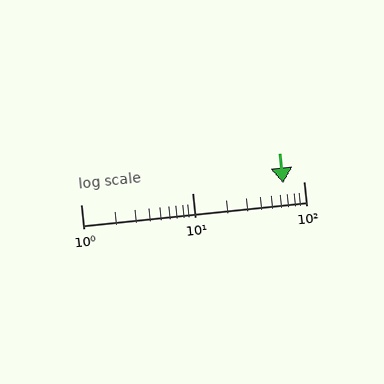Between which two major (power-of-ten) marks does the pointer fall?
The pointer is between 10 and 100.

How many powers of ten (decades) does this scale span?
The scale spans 2 decades, from 1 to 100.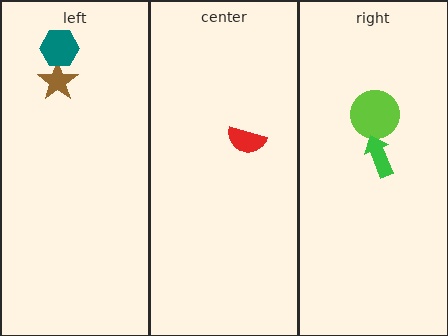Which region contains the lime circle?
The right region.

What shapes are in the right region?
The lime circle, the green arrow.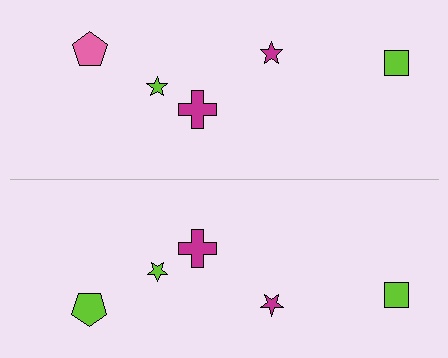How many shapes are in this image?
There are 10 shapes in this image.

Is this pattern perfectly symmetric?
No, the pattern is not perfectly symmetric. The lime pentagon on the bottom side breaks the symmetry — its mirror counterpart is pink.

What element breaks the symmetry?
The lime pentagon on the bottom side breaks the symmetry — its mirror counterpart is pink.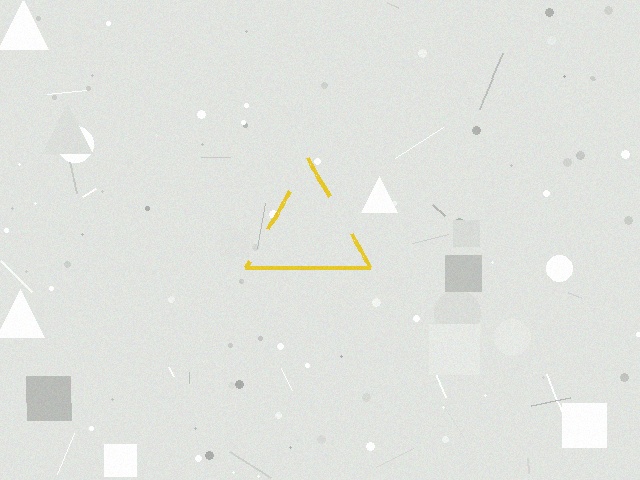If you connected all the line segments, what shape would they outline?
They would outline a triangle.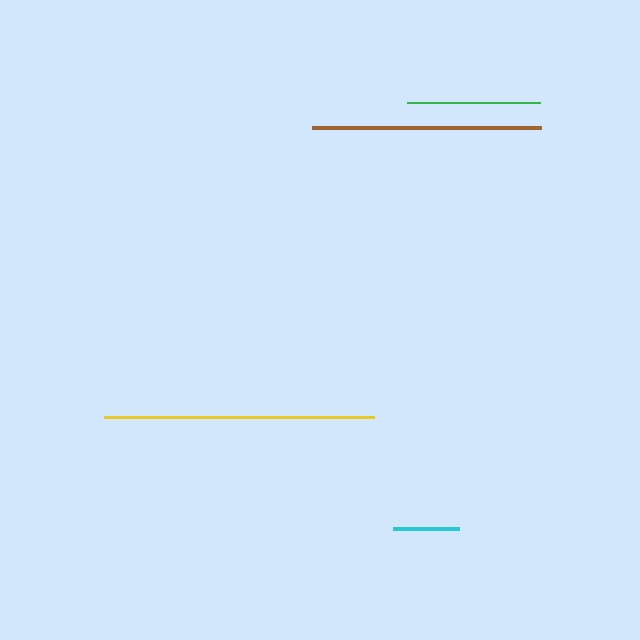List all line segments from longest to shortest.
From longest to shortest: yellow, brown, green, cyan.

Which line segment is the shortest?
The cyan line is the shortest at approximately 65 pixels.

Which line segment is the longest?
The yellow line is the longest at approximately 270 pixels.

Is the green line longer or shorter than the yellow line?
The yellow line is longer than the green line.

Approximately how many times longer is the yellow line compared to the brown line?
The yellow line is approximately 1.2 times the length of the brown line.